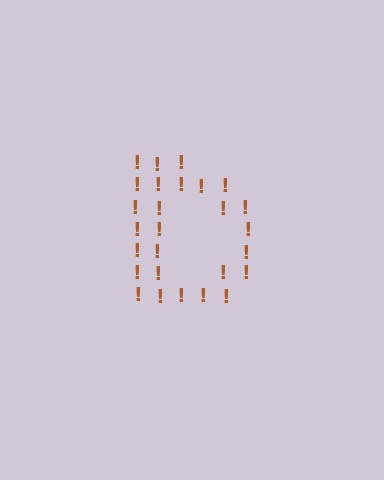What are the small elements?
The small elements are exclamation marks.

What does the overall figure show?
The overall figure shows the letter D.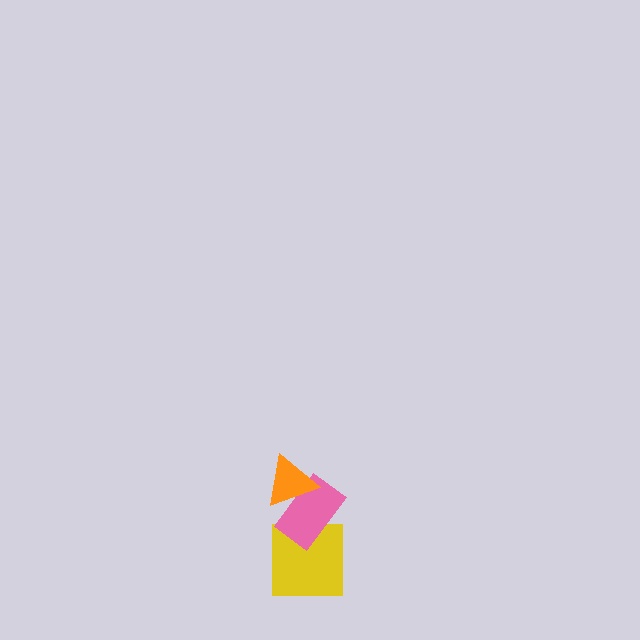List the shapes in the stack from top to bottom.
From top to bottom: the orange triangle, the pink rectangle, the yellow square.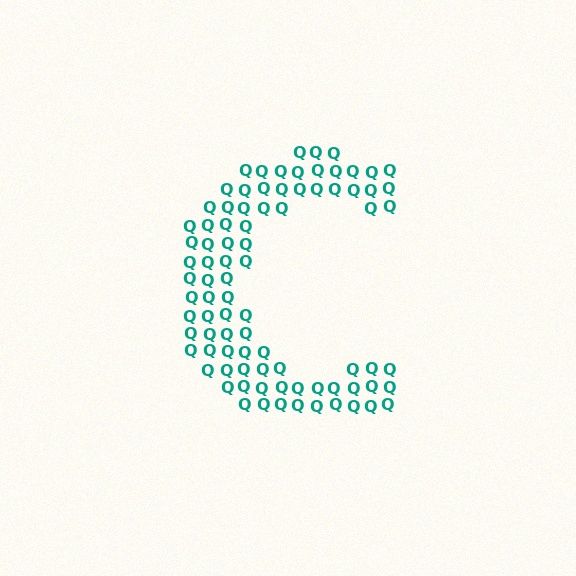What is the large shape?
The large shape is the letter C.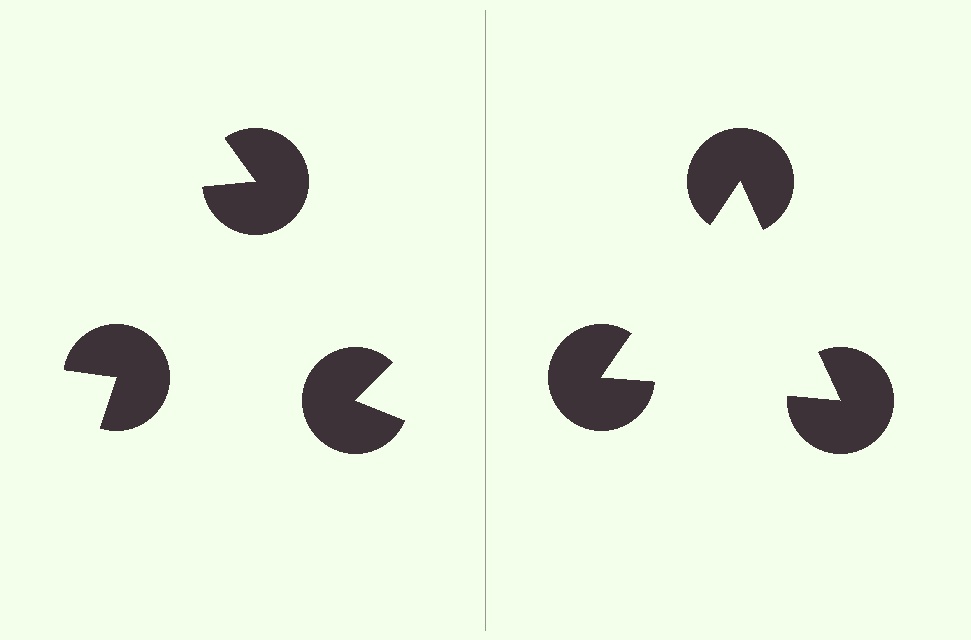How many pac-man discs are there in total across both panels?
6 — 3 on each side.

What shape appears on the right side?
An illusory triangle.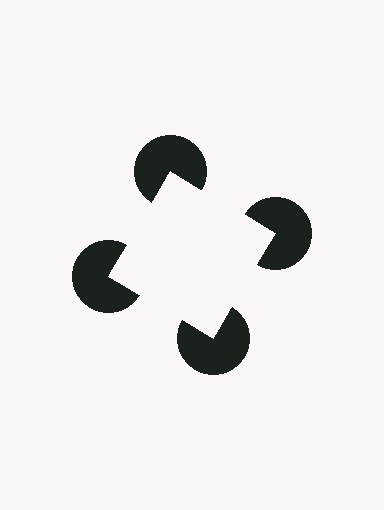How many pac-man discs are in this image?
There are 4 — one at each vertex of the illusory square.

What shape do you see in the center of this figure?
An illusory square — its edges are inferred from the aligned wedge cuts in the pac-man discs, not physically drawn.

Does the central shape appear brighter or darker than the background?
It typically appears slightly brighter than the background, even though no actual brightness change is drawn.